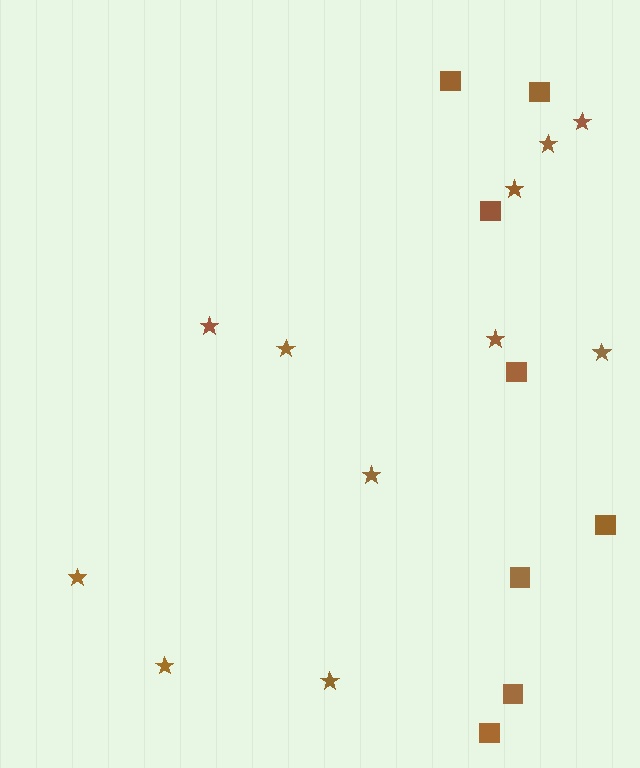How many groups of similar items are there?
There are 2 groups: one group of squares (8) and one group of stars (11).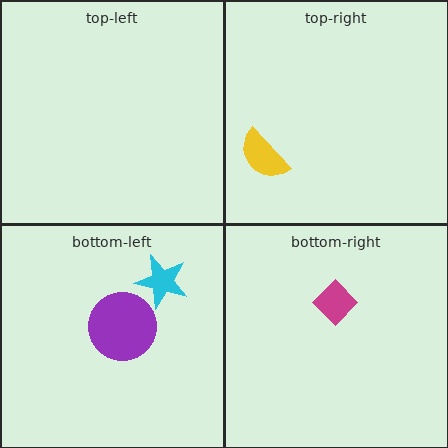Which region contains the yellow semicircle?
The top-right region.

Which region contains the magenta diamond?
The bottom-right region.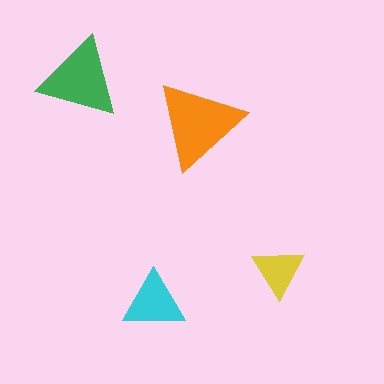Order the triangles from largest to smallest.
the orange one, the green one, the cyan one, the yellow one.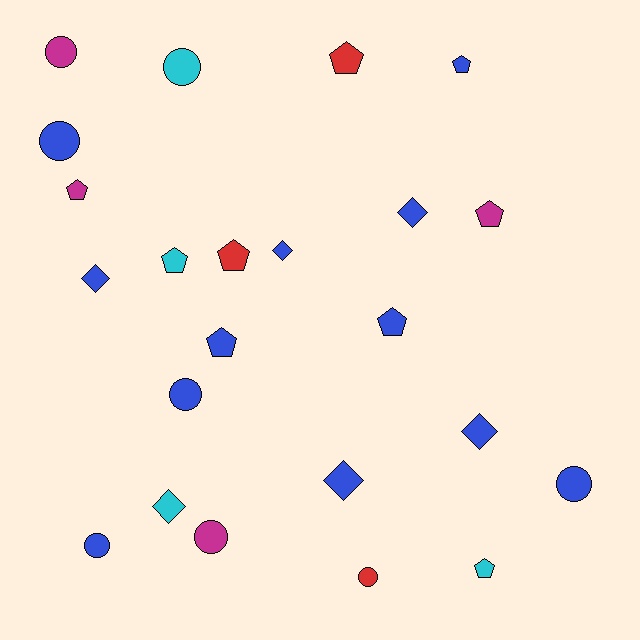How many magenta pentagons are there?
There are 2 magenta pentagons.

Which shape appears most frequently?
Pentagon, with 9 objects.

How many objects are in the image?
There are 23 objects.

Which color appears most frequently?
Blue, with 12 objects.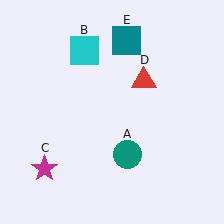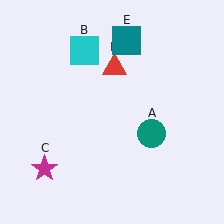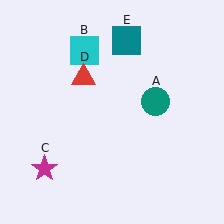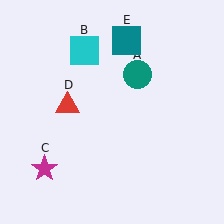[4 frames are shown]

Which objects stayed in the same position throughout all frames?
Cyan square (object B) and magenta star (object C) and teal square (object E) remained stationary.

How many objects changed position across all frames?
2 objects changed position: teal circle (object A), red triangle (object D).